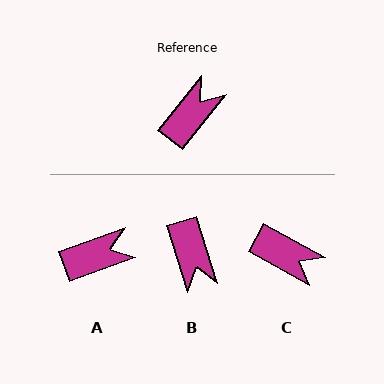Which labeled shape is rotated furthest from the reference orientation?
B, about 124 degrees away.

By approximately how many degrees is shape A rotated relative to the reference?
Approximately 32 degrees clockwise.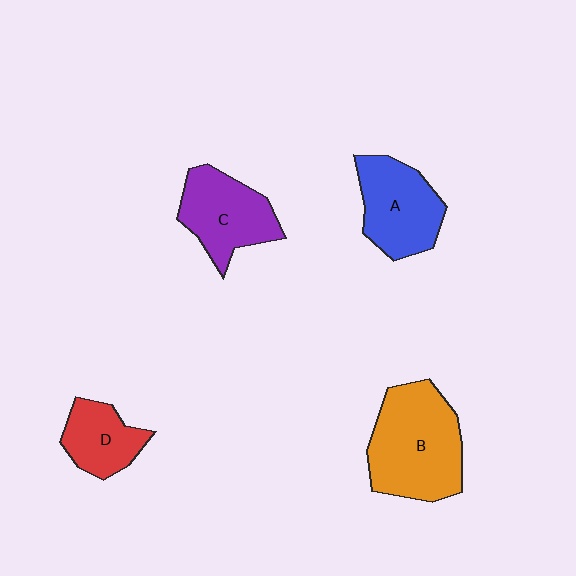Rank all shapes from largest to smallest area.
From largest to smallest: B (orange), A (blue), C (purple), D (red).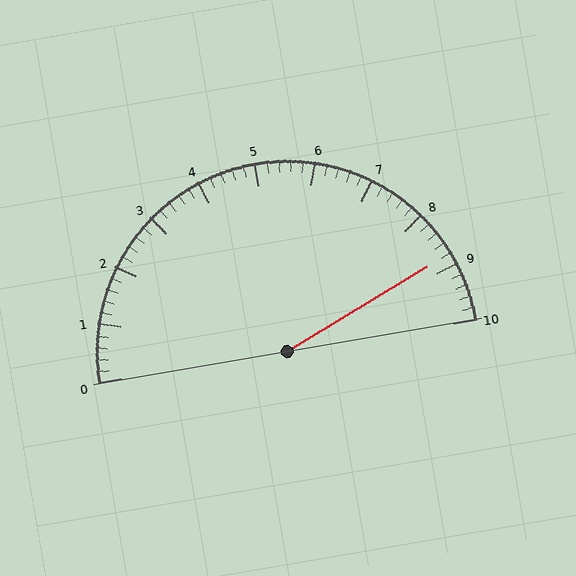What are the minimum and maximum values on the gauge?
The gauge ranges from 0 to 10.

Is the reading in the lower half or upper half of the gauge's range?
The reading is in the upper half of the range (0 to 10).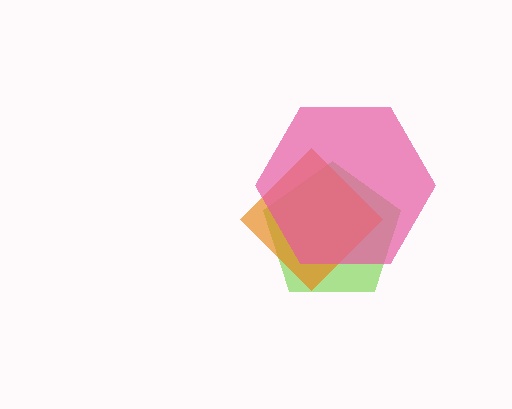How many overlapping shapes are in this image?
There are 3 overlapping shapes in the image.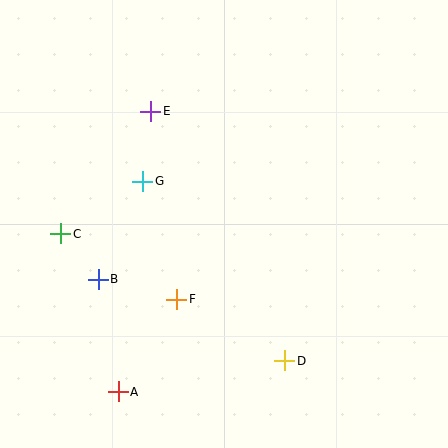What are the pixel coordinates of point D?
Point D is at (285, 361).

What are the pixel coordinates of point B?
Point B is at (98, 279).